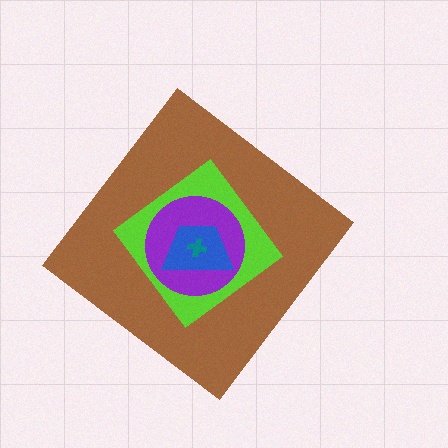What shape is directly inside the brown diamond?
The lime diamond.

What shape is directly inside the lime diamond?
The purple circle.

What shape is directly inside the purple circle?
The blue trapezoid.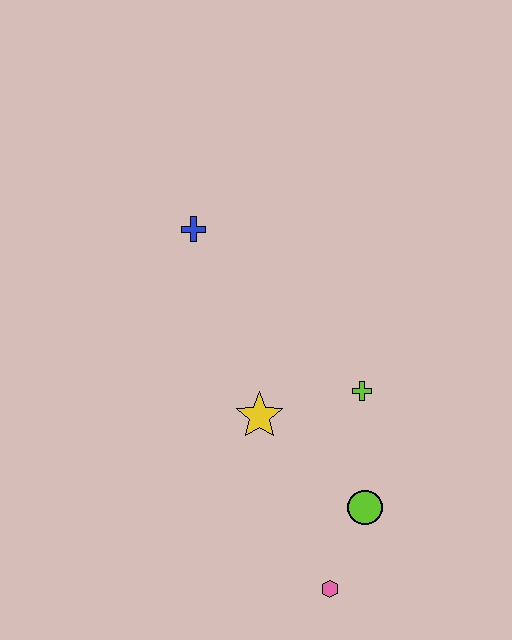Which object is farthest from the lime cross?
The blue cross is farthest from the lime cross.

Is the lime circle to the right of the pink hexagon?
Yes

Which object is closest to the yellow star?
The lime cross is closest to the yellow star.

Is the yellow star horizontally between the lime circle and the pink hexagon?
No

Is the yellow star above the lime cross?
No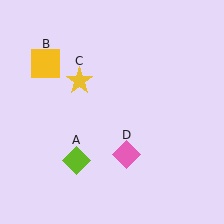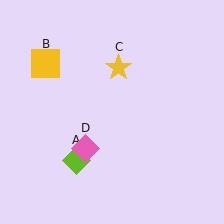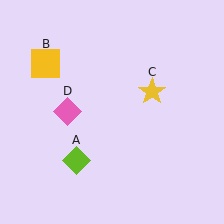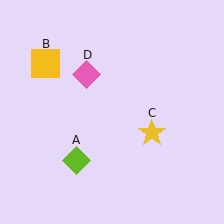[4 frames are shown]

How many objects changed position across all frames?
2 objects changed position: yellow star (object C), pink diamond (object D).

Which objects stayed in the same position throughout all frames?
Lime diamond (object A) and yellow square (object B) remained stationary.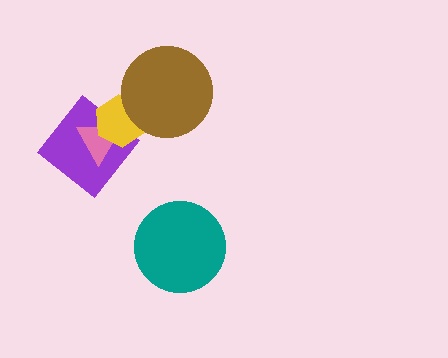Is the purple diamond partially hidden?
Yes, it is partially covered by another shape.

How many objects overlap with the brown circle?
1 object overlaps with the brown circle.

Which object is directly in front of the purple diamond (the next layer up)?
The pink triangle is directly in front of the purple diamond.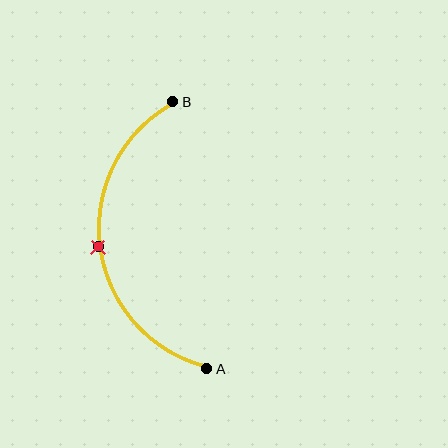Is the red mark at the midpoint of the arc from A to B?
Yes. The red mark lies on the arc at equal arc-length from both A and B — it is the arc midpoint.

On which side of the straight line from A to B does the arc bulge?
The arc bulges to the left of the straight line connecting A and B.